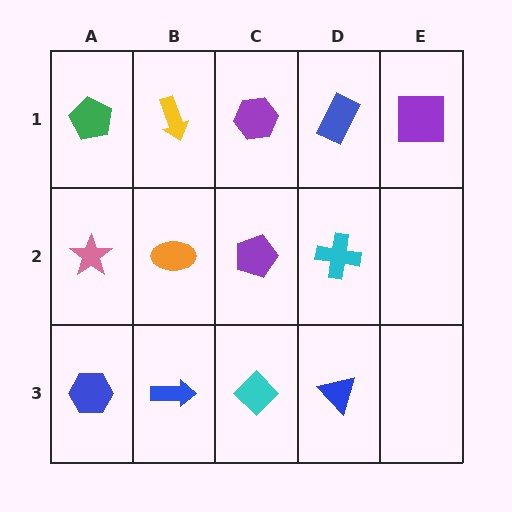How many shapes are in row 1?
5 shapes.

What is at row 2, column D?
A cyan cross.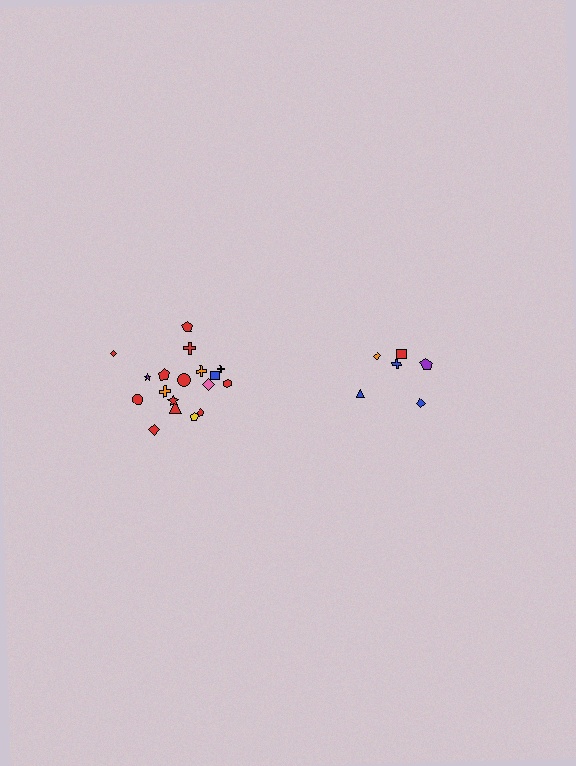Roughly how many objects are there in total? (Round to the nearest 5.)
Roughly 25 objects in total.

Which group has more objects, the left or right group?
The left group.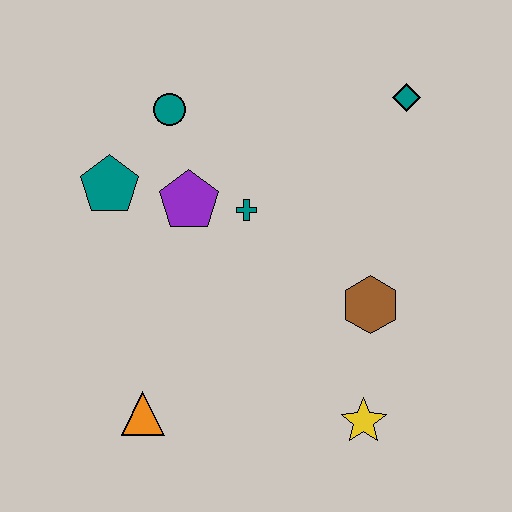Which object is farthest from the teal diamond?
The orange triangle is farthest from the teal diamond.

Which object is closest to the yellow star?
The brown hexagon is closest to the yellow star.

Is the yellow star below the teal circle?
Yes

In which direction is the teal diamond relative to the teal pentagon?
The teal diamond is to the right of the teal pentagon.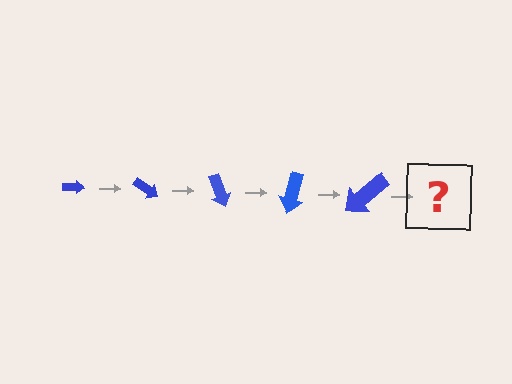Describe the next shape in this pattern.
It should be an arrow, larger than the previous one and rotated 175 degrees from the start.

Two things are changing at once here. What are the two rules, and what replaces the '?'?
The two rules are that the arrow grows larger each step and it rotates 35 degrees each step. The '?' should be an arrow, larger than the previous one and rotated 175 degrees from the start.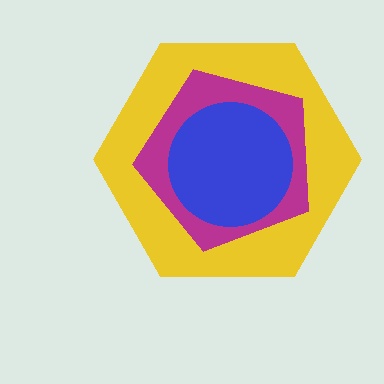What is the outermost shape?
The yellow hexagon.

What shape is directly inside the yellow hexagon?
The magenta pentagon.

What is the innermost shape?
The blue circle.